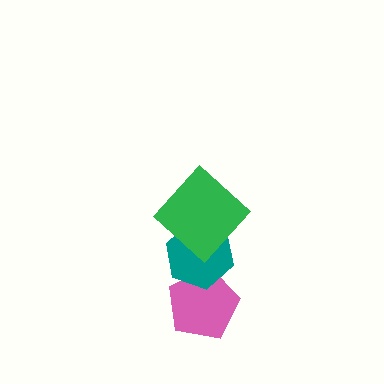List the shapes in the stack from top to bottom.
From top to bottom: the green diamond, the teal hexagon, the pink pentagon.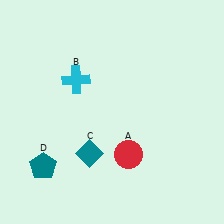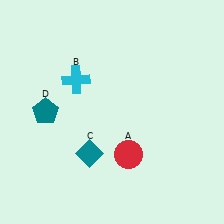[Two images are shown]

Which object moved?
The teal pentagon (D) moved up.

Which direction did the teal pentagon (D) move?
The teal pentagon (D) moved up.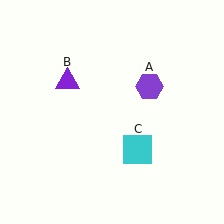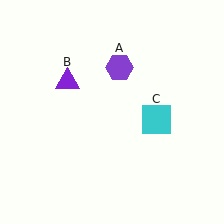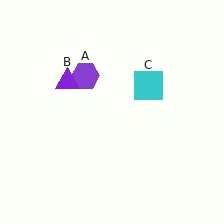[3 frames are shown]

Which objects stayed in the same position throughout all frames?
Purple triangle (object B) remained stationary.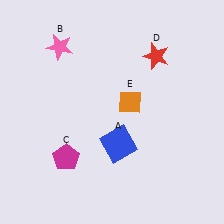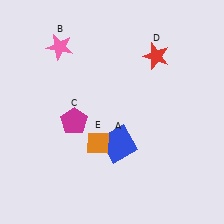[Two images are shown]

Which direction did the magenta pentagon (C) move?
The magenta pentagon (C) moved up.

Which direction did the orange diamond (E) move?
The orange diamond (E) moved down.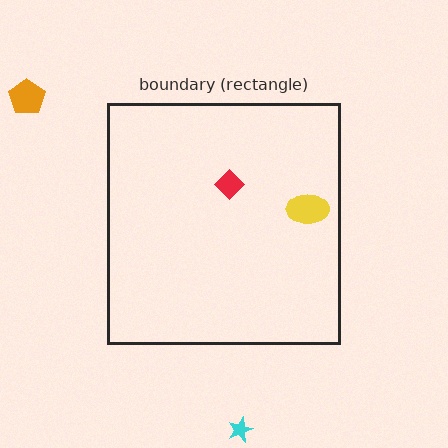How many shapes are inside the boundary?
2 inside, 2 outside.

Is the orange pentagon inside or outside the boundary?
Outside.